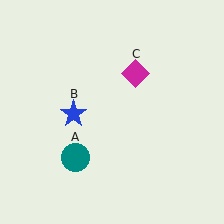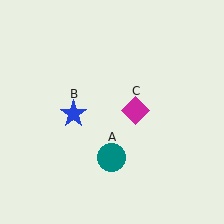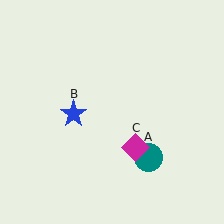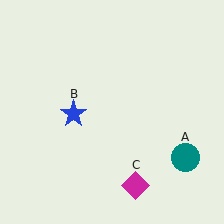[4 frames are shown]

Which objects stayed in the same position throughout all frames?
Blue star (object B) remained stationary.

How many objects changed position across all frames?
2 objects changed position: teal circle (object A), magenta diamond (object C).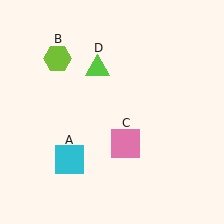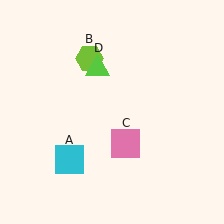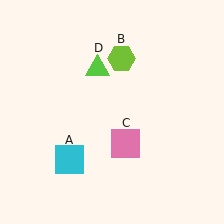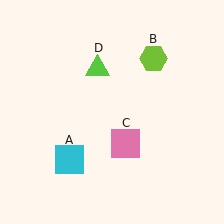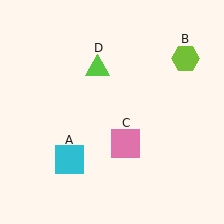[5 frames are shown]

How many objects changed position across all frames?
1 object changed position: lime hexagon (object B).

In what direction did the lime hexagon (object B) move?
The lime hexagon (object B) moved right.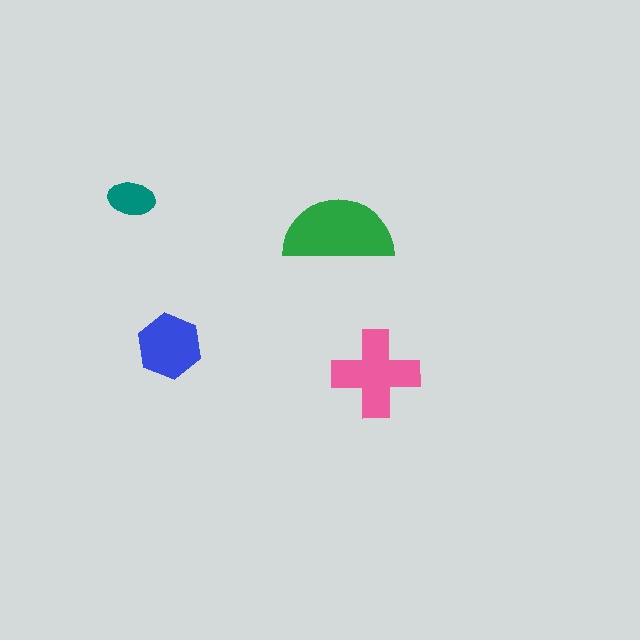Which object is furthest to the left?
The teal ellipse is leftmost.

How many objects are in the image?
There are 4 objects in the image.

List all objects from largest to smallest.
The green semicircle, the pink cross, the blue hexagon, the teal ellipse.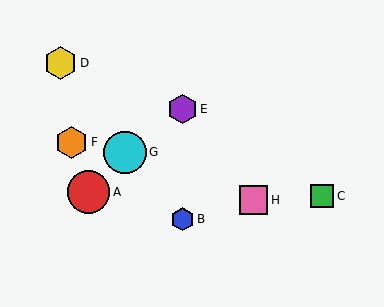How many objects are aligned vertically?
2 objects (B, E) are aligned vertically.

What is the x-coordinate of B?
Object B is at x≈183.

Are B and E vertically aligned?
Yes, both are at x≈183.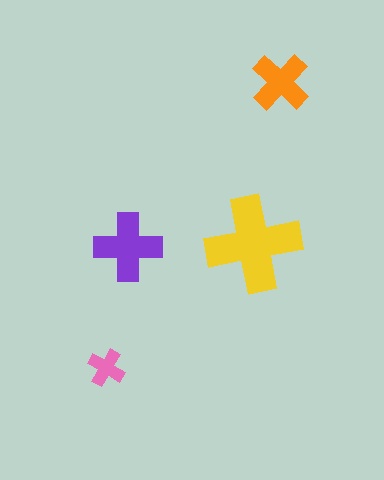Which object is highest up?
The orange cross is topmost.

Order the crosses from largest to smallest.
the yellow one, the purple one, the orange one, the pink one.